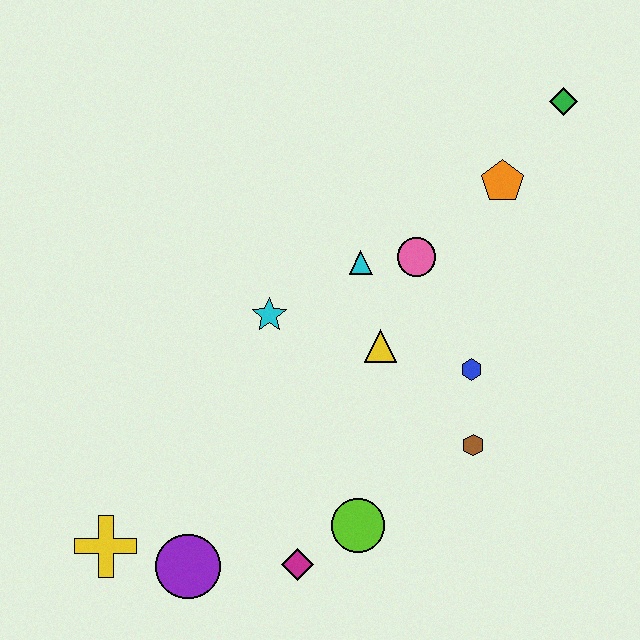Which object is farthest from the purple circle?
The green diamond is farthest from the purple circle.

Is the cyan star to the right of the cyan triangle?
No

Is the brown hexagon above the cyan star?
No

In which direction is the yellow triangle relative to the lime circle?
The yellow triangle is above the lime circle.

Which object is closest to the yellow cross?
The purple circle is closest to the yellow cross.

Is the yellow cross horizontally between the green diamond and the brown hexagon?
No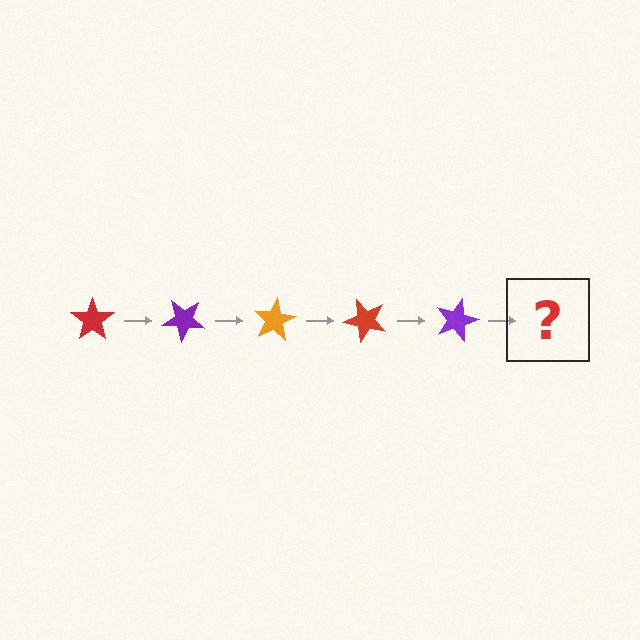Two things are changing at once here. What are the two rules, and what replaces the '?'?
The two rules are that it rotates 40 degrees each step and the color cycles through red, purple, and orange. The '?' should be an orange star, rotated 200 degrees from the start.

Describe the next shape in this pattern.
It should be an orange star, rotated 200 degrees from the start.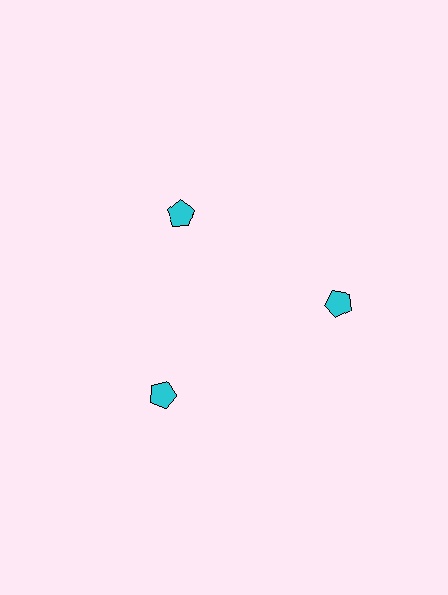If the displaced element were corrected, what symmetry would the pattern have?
It would have 3-fold rotational symmetry — the pattern would map onto itself every 120 degrees.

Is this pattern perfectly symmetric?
No. The 3 cyan pentagons are arranged in a ring, but one element near the 11 o'clock position is pulled inward toward the center, breaking the 3-fold rotational symmetry.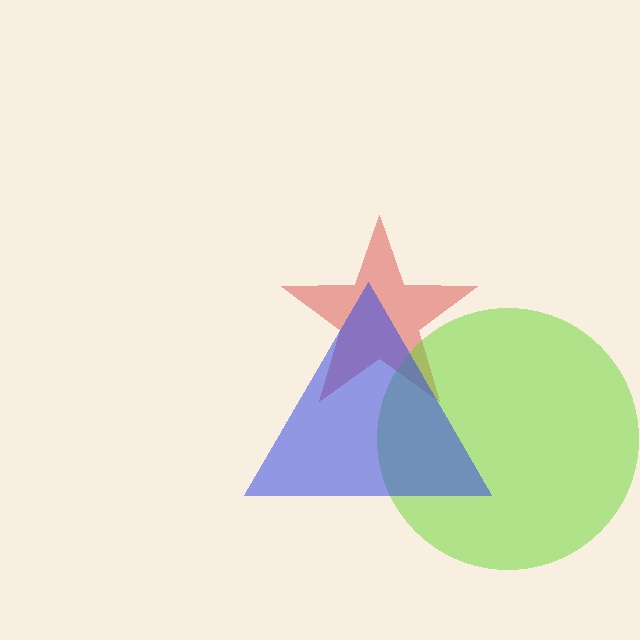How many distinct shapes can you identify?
There are 3 distinct shapes: a red star, a lime circle, a blue triangle.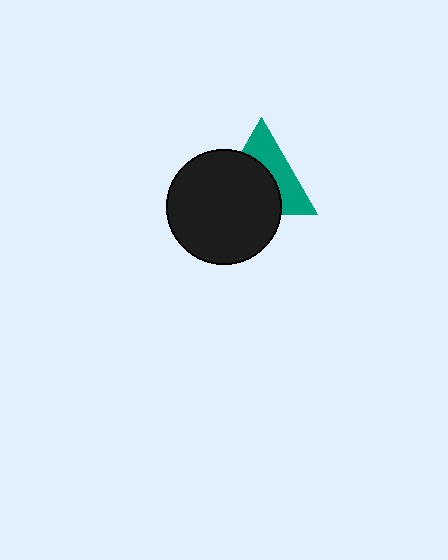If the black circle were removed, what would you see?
You would see the complete teal triangle.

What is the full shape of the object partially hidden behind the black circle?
The partially hidden object is a teal triangle.